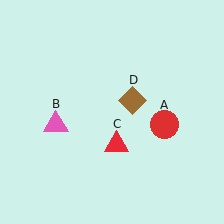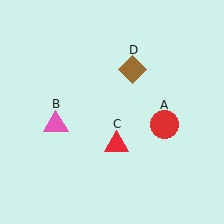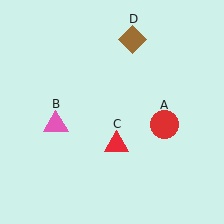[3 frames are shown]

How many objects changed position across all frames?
1 object changed position: brown diamond (object D).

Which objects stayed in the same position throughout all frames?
Red circle (object A) and pink triangle (object B) and red triangle (object C) remained stationary.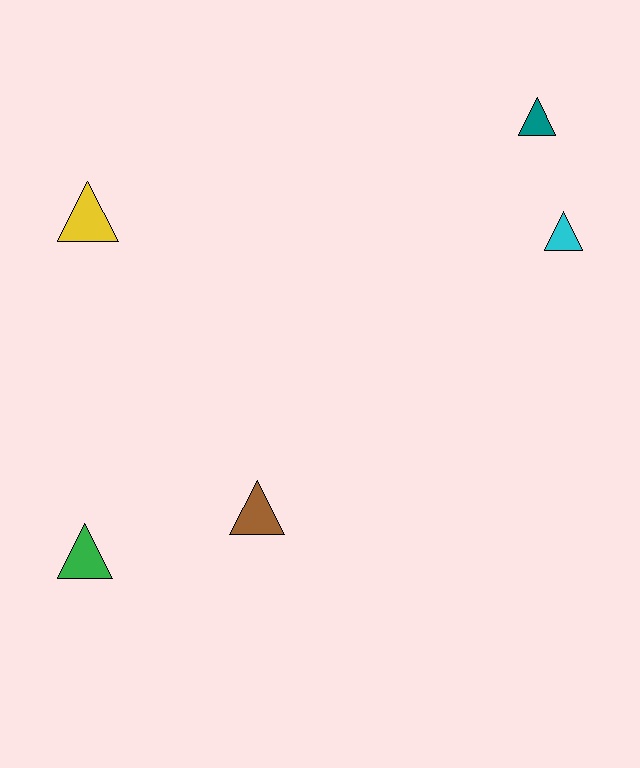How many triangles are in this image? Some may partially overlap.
There are 5 triangles.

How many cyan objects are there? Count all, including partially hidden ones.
There is 1 cyan object.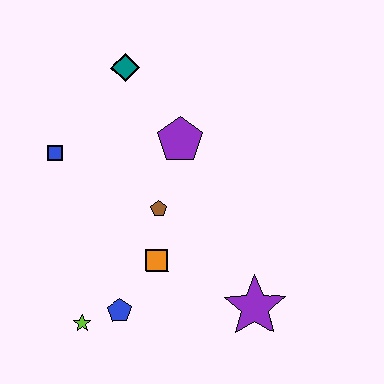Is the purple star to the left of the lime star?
No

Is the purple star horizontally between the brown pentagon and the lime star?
No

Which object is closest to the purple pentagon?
The brown pentagon is closest to the purple pentagon.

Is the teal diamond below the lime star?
No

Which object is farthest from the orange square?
The teal diamond is farthest from the orange square.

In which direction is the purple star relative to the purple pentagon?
The purple star is below the purple pentagon.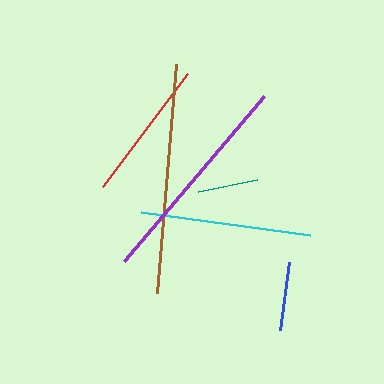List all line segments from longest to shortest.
From longest to shortest: brown, purple, cyan, red, blue, teal.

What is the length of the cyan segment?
The cyan segment is approximately 170 pixels long.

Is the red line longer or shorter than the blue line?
The red line is longer than the blue line.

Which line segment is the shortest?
The teal line is the shortest at approximately 60 pixels.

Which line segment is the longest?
The brown line is the longest at approximately 229 pixels.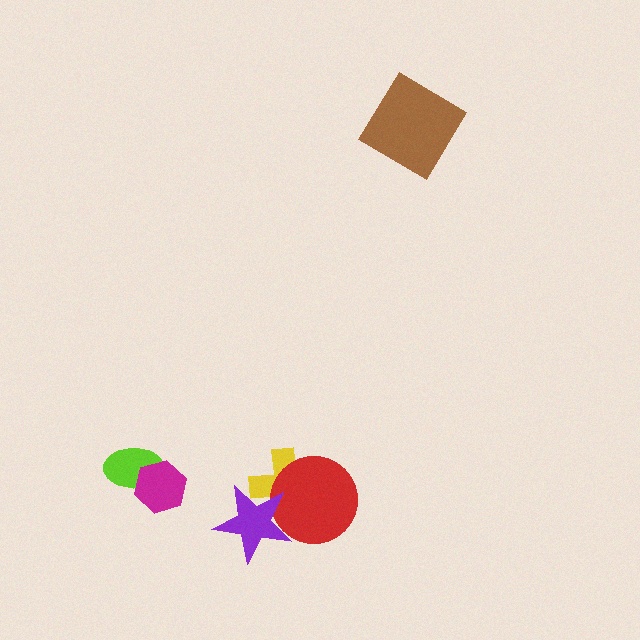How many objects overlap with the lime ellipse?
1 object overlaps with the lime ellipse.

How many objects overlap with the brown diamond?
0 objects overlap with the brown diamond.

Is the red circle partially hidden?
Yes, it is partially covered by another shape.